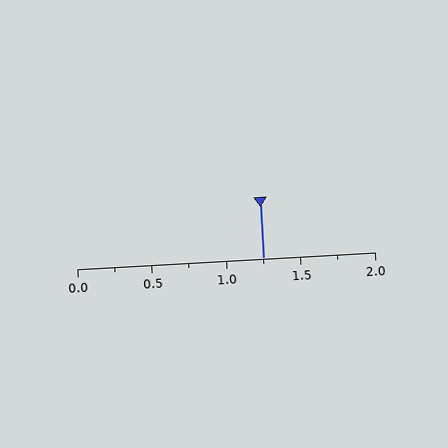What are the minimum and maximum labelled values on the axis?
The axis runs from 0.0 to 2.0.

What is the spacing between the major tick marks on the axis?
The major ticks are spaced 0.5 apart.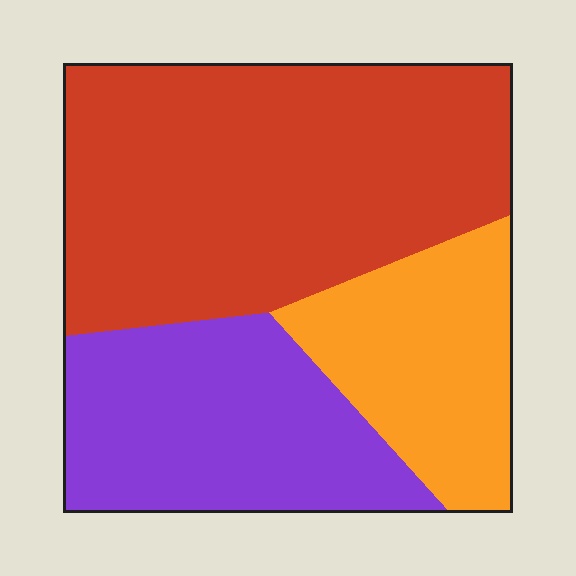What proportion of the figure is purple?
Purple takes up between a quarter and a half of the figure.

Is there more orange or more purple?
Purple.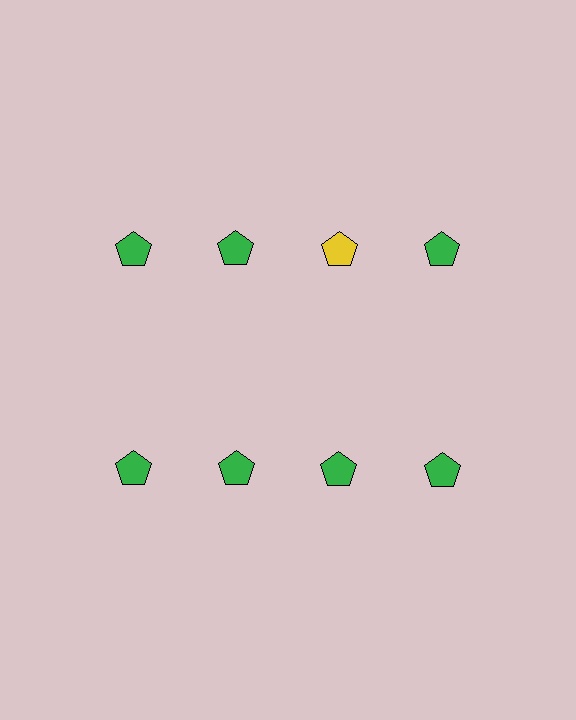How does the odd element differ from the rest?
It has a different color: yellow instead of green.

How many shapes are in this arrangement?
There are 8 shapes arranged in a grid pattern.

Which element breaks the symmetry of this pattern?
The yellow pentagon in the top row, center column breaks the symmetry. All other shapes are green pentagons.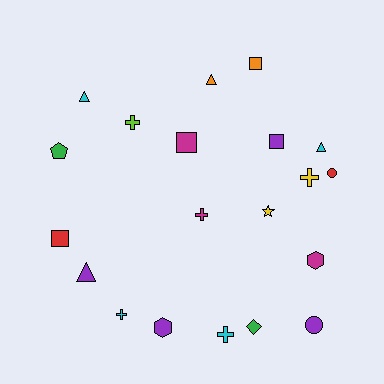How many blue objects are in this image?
There are no blue objects.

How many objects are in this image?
There are 20 objects.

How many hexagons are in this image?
There are 2 hexagons.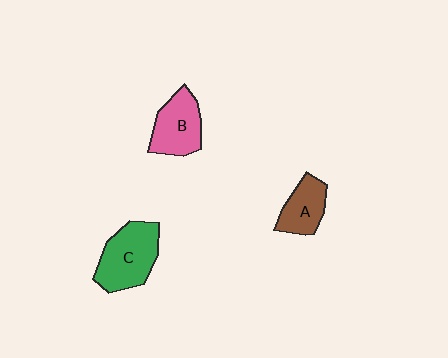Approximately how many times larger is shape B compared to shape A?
Approximately 1.3 times.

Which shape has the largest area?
Shape C (green).